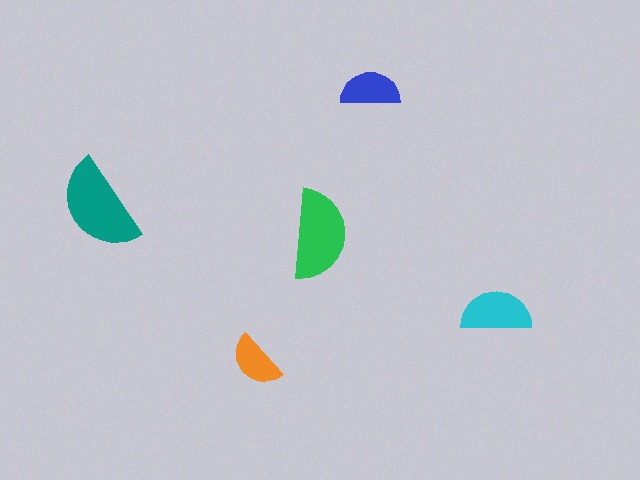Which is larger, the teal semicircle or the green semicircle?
The teal one.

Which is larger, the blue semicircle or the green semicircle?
The green one.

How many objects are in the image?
There are 5 objects in the image.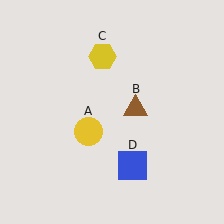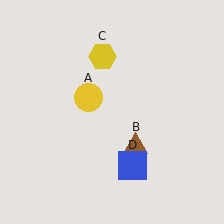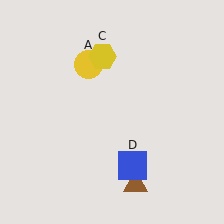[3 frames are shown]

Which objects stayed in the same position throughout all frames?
Yellow hexagon (object C) and blue square (object D) remained stationary.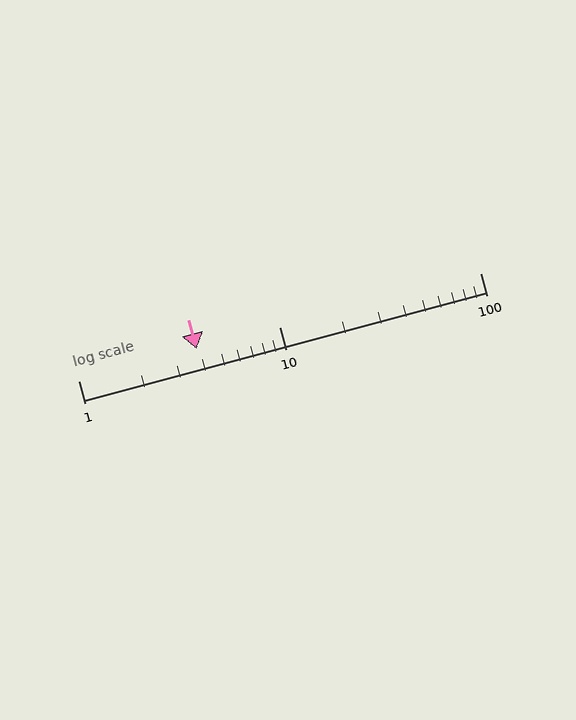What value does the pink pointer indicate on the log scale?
The pointer indicates approximately 3.9.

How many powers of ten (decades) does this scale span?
The scale spans 2 decades, from 1 to 100.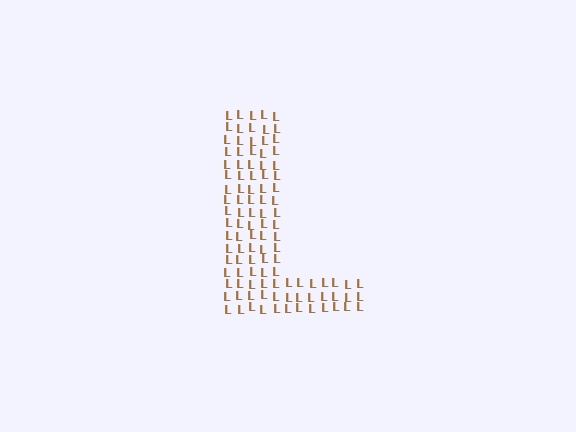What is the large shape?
The large shape is the letter L.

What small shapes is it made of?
It is made of small letter L's.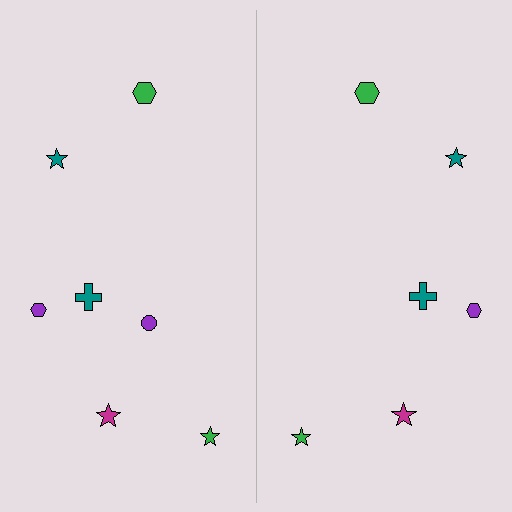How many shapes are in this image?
There are 13 shapes in this image.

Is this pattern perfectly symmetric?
No, the pattern is not perfectly symmetric. A purple circle is missing from the right side.